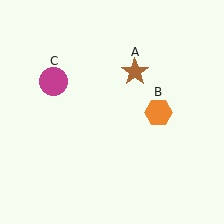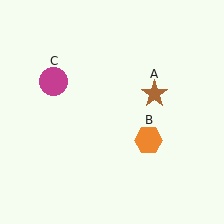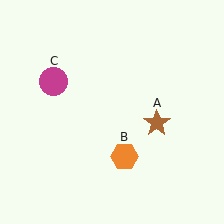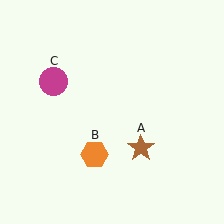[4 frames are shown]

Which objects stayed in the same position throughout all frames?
Magenta circle (object C) remained stationary.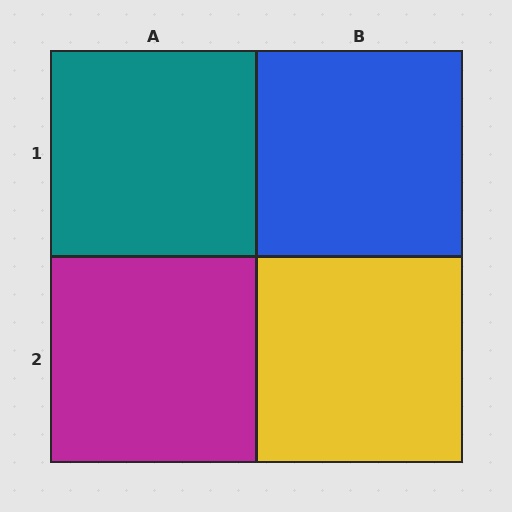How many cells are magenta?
1 cell is magenta.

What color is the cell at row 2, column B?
Yellow.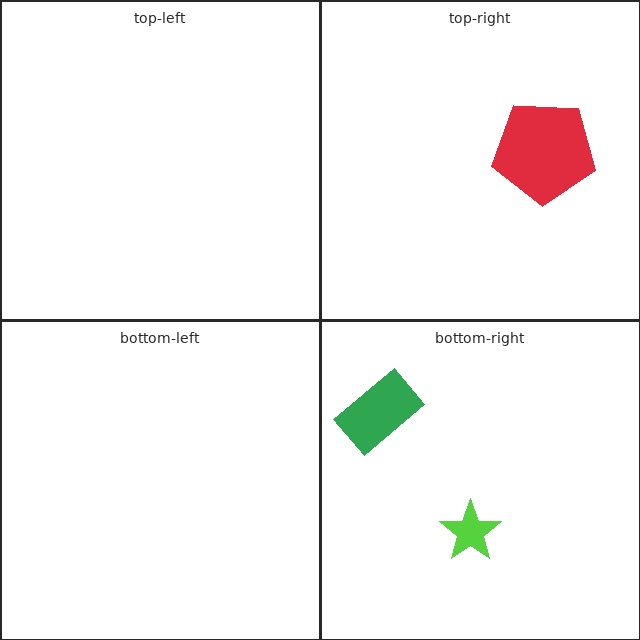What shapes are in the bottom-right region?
The green rectangle, the lime star.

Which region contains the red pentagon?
The top-right region.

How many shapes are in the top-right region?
1.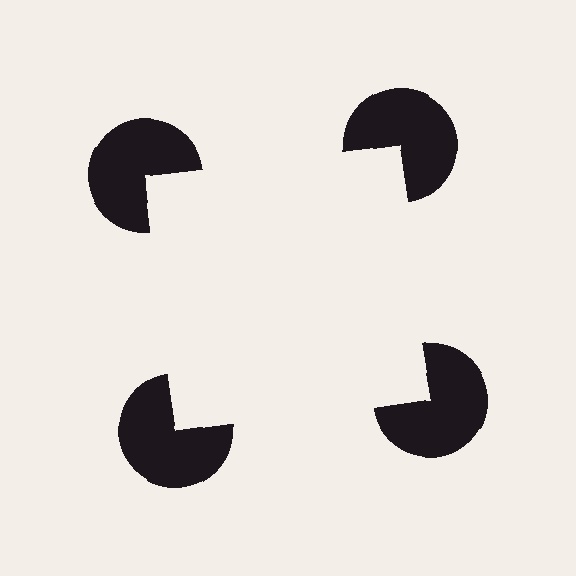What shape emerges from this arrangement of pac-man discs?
An illusory square — its edges are inferred from the aligned wedge cuts in the pac-man discs, not physically drawn.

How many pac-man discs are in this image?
There are 4 — one at each vertex of the illusory square.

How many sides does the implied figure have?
4 sides.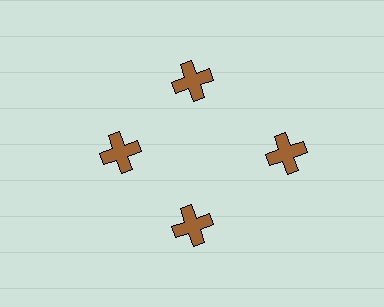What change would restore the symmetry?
The symmetry would be restored by moving it inward, back onto the ring so that all 4 crosses sit at equal angles and equal distance from the center.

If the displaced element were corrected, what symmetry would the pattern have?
It would have 4-fold rotational symmetry — the pattern would map onto itself every 90 degrees.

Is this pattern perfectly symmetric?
No. The 4 brown crosses are arranged in a ring, but one element near the 3 o'clock position is pushed outward from the center, breaking the 4-fold rotational symmetry.